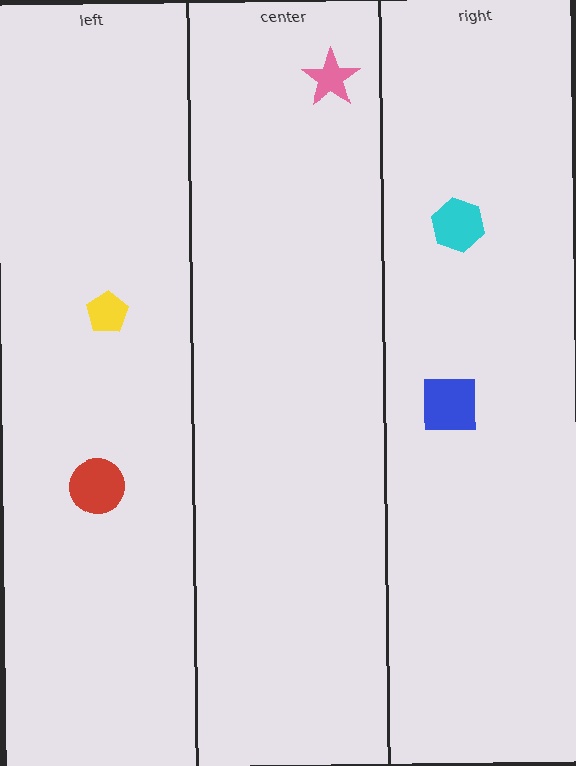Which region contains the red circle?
The left region.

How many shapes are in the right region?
2.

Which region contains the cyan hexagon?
The right region.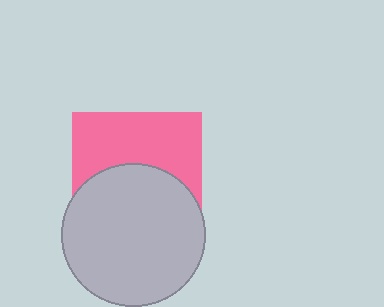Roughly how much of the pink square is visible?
About half of it is visible (roughly 49%).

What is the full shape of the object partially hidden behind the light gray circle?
The partially hidden object is a pink square.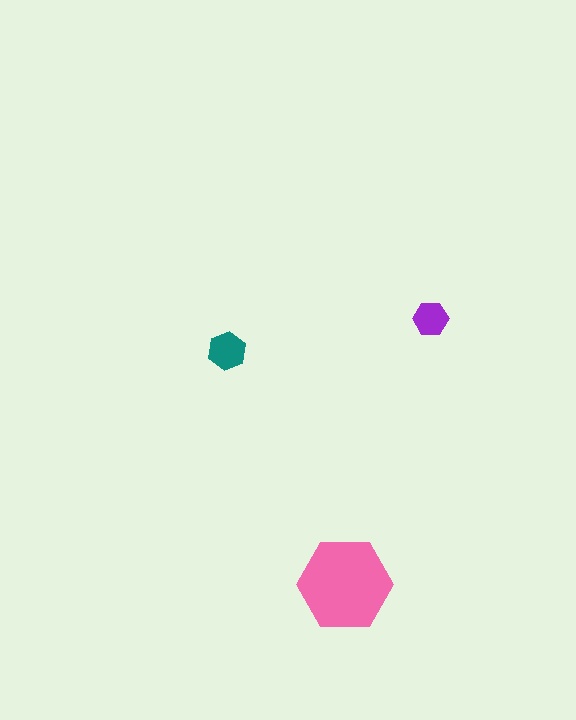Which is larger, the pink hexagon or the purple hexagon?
The pink one.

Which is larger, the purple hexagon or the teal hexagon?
The teal one.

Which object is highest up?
The purple hexagon is topmost.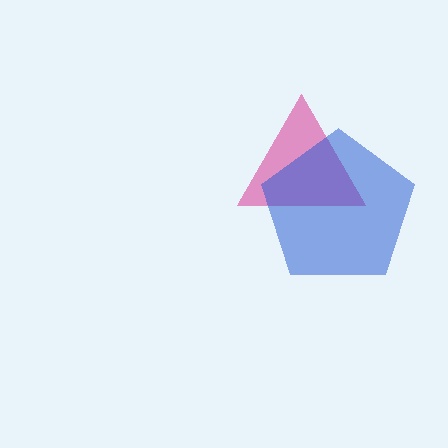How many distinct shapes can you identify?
There are 2 distinct shapes: a pink triangle, a blue pentagon.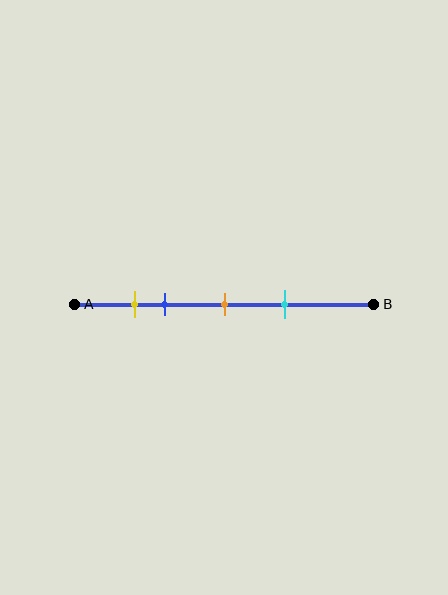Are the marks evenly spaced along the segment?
No, the marks are not evenly spaced.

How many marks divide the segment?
There are 4 marks dividing the segment.